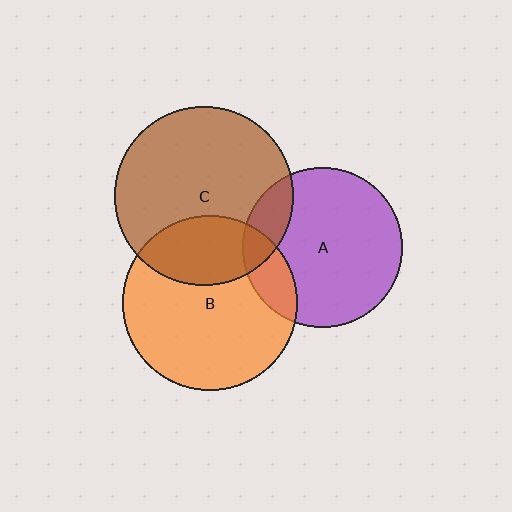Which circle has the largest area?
Circle C (brown).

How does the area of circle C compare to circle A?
Approximately 1.3 times.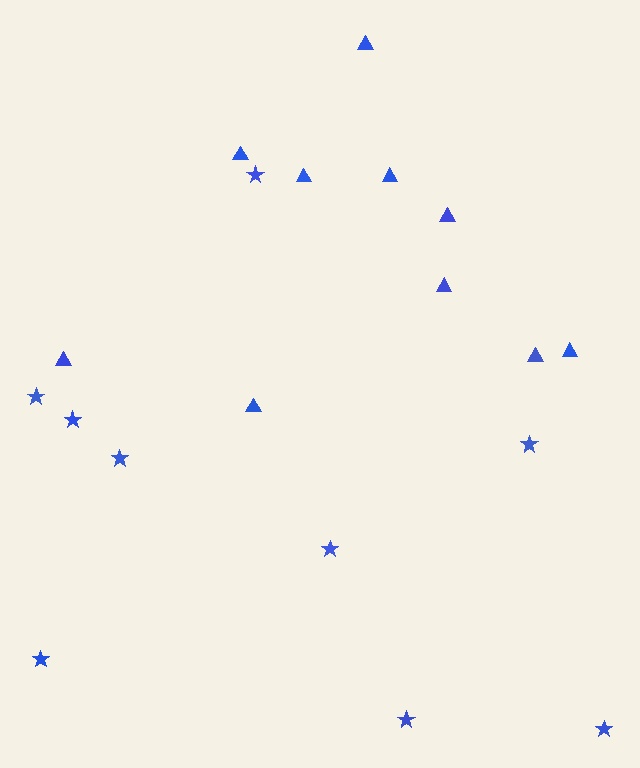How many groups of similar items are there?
There are 2 groups: one group of stars (9) and one group of triangles (10).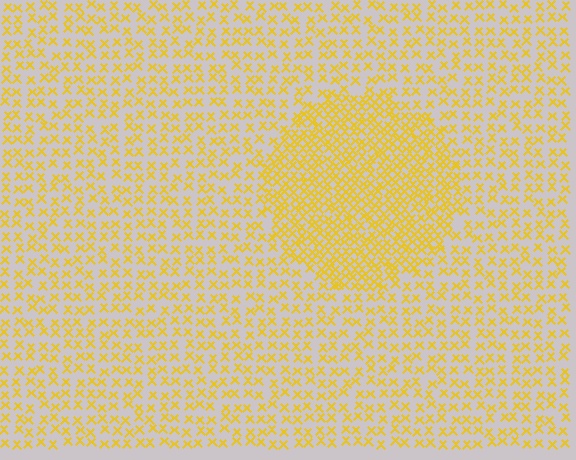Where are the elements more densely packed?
The elements are more densely packed inside the circle boundary.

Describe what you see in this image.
The image contains small yellow elements arranged at two different densities. A circle-shaped region is visible where the elements are more densely packed than the surrounding area.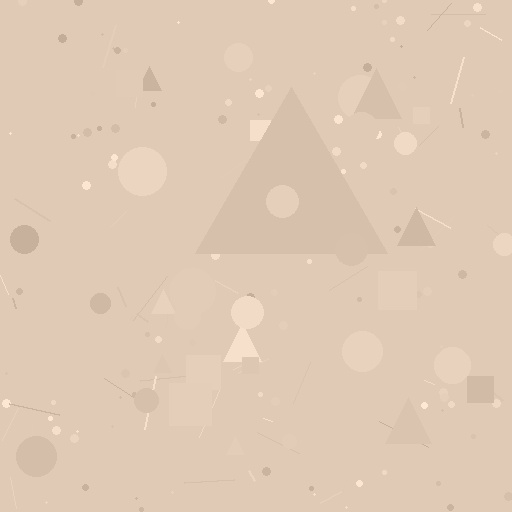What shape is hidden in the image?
A triangle is hidden in the image.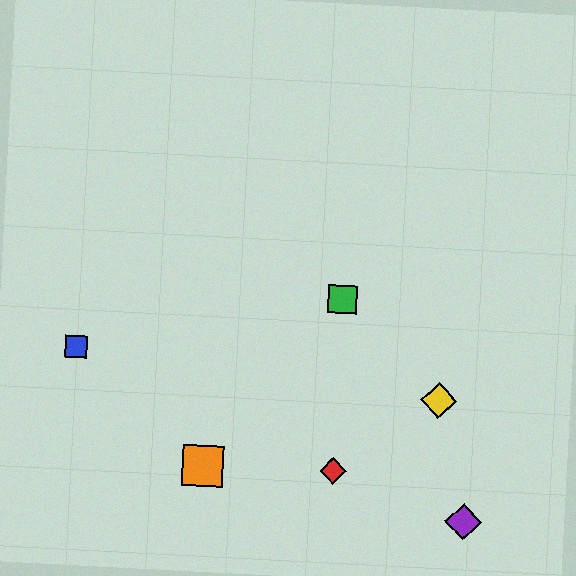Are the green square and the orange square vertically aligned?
No, the green square is at x≈342 and the orange square is at x≈202.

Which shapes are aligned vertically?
The red diamond, the green square are aligned vertically.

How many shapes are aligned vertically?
2 shapes (the red diamond, the green square) are aligned vertically.